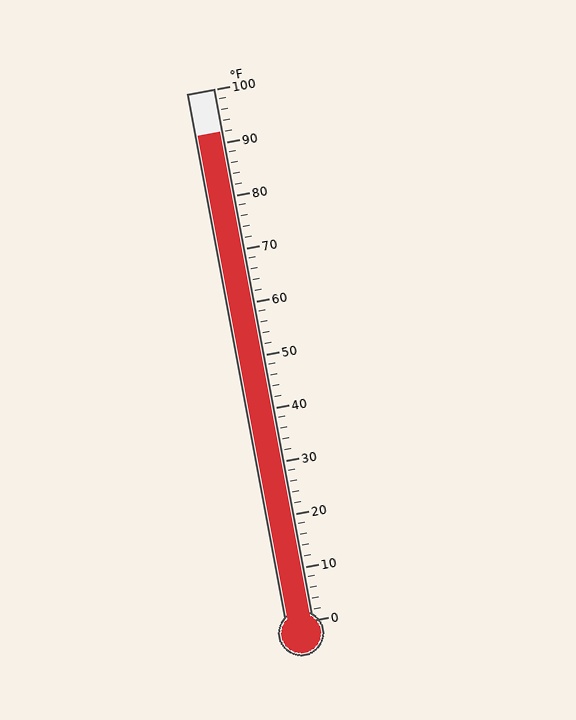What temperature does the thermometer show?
The thermometer shows approximately 92°F.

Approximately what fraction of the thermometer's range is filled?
The thermometer is filled to approximately 90% of its range.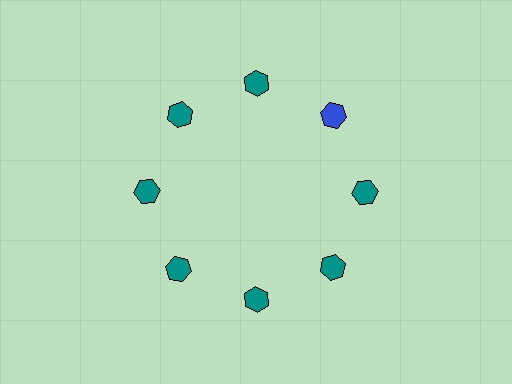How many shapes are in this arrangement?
There are 8 shapes arranged in a ring pattern.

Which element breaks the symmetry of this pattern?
The blue hexagon at roughly the 2 o'clock position breaks the symmetry. All other shapes are teal hexagons.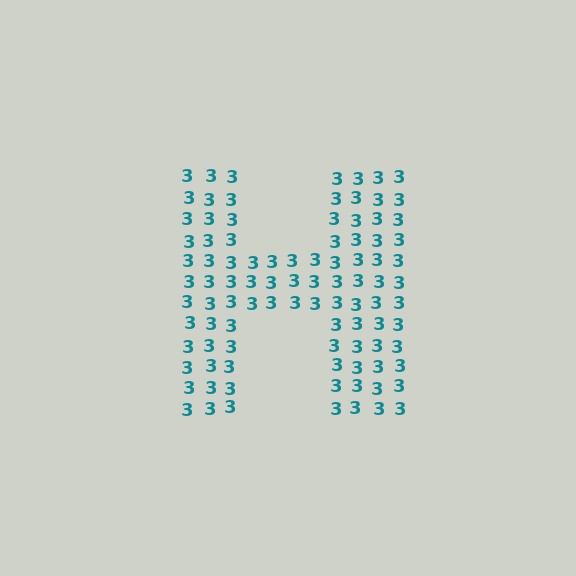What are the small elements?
The small elements are digit 3's.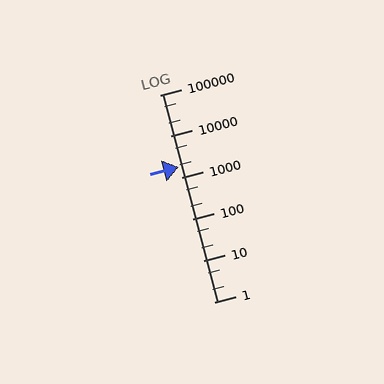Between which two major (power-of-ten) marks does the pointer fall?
The pointer is between 1000 and 10000.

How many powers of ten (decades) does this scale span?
The scale spans 5 decades, from 1 to 100000.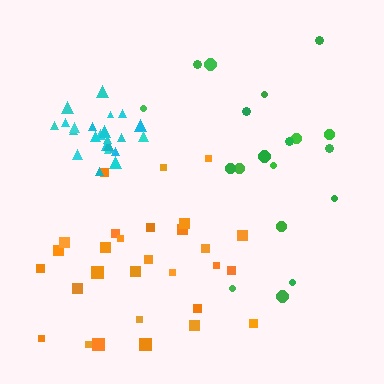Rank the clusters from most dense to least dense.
cyan, orange, green.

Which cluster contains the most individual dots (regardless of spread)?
Orange (29).